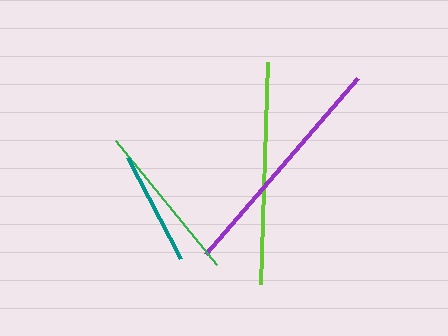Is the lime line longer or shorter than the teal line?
The lime line is longer than the teal line.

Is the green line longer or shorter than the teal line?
The green line is longer than the teal line.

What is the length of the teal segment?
The teal segment is approximately 114 pixels long.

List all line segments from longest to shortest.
From longest to shortest: purple, lime, green, teal.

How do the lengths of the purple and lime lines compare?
The purple and lime lines are approximately the same length.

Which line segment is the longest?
The purple line is the longest at approximately 232 pixels.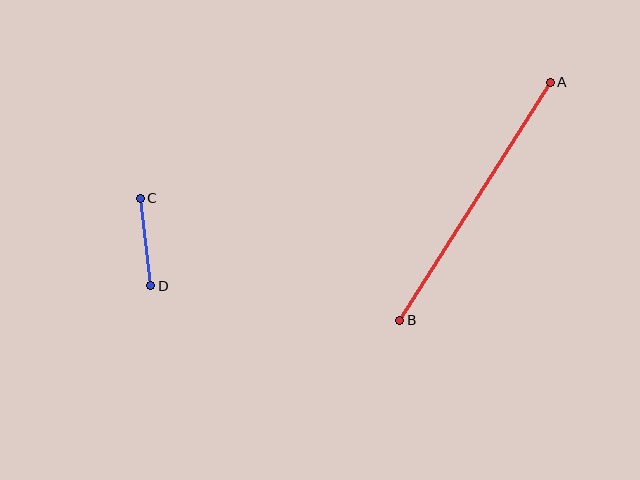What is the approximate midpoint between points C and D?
The midpoint is at approximately (145, 242) pixels.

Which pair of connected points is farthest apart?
Points A and B are farthest apart.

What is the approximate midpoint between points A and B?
The midpoint is at approximately (475, 201) pixels.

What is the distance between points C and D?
The distance is approximately 88 pixels.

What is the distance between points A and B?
The distance is approximately 281 pixels.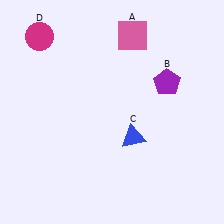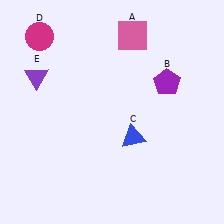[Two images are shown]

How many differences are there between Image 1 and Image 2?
There is 1 difference between the two images.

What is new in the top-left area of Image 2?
A purple triangle (E) was added in the top-left area of Image 2.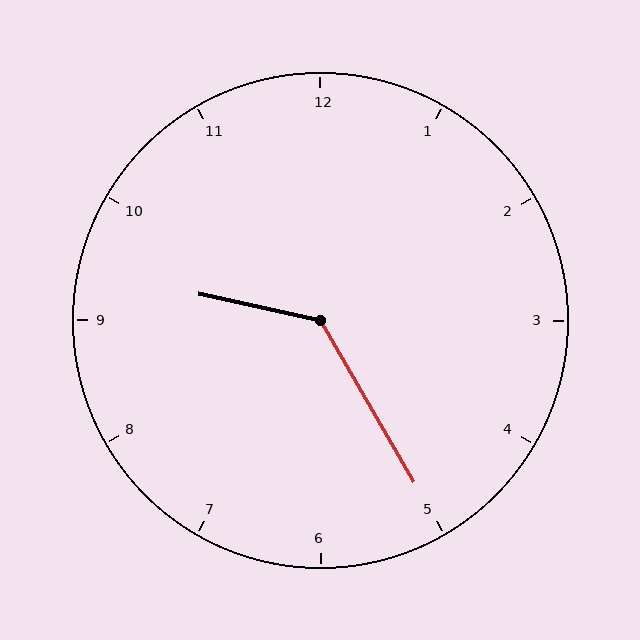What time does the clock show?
9:25.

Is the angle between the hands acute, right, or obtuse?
It is obtuse.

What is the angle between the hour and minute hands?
Approximately 132 degrees.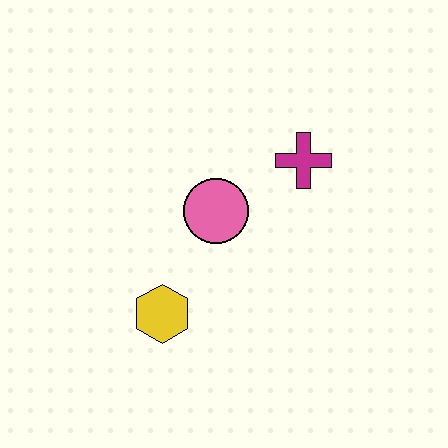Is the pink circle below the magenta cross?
Yes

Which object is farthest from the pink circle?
The yellow hexagon is farthest from the pink circle.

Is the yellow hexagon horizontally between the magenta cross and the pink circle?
No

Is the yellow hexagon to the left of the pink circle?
Yes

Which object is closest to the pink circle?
The magenta cross is closest to the pink circle.